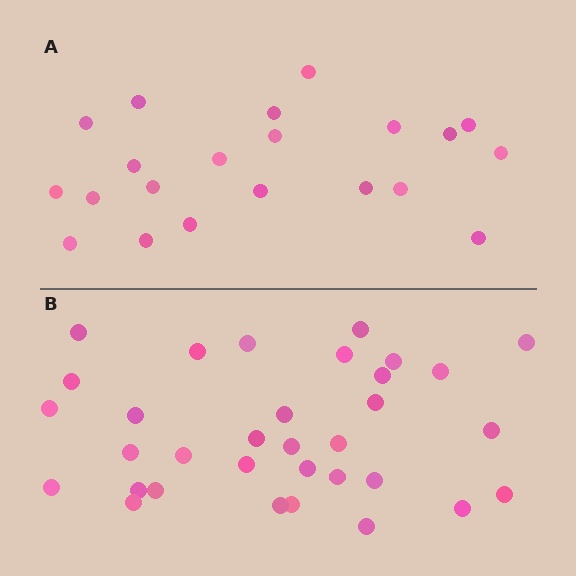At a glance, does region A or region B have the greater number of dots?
Region B (the bottom region) has more dots.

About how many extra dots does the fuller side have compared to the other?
Region B has roughly 12 or so more dots than region A.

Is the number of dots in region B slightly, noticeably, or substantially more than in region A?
Region B has substantially more. The ratio is roughly 1.6 to 1.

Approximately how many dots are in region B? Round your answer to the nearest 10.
About 30 dots. (The exact count is 33, which rounds to 30.)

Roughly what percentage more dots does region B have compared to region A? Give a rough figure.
About 55% more.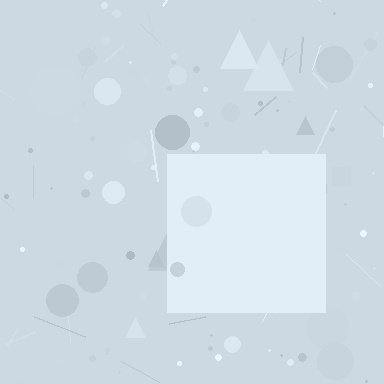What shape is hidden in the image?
A square is hidden in the image.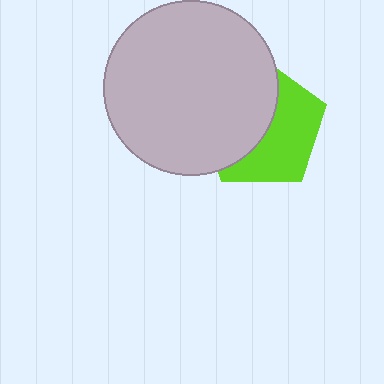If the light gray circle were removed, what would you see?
You would see the complete lime pentagon.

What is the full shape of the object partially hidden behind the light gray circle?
The partially hidden object is a lime pentagon.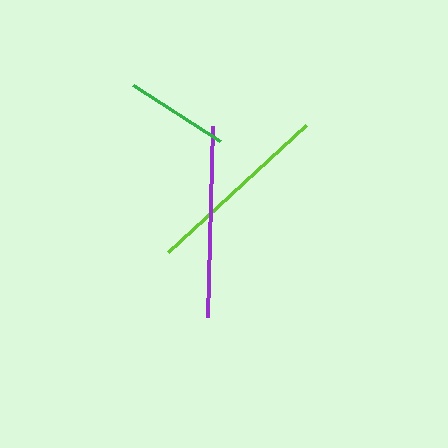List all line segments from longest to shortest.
From longest to shortest: purple, lime, green.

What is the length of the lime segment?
The lime segment is approximately 188 pixels long.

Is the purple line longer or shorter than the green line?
The purple line is longer than the green line.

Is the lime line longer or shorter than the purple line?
The purple line is longer than the lime line.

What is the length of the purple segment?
The purple segment is approximately 191 pixels long.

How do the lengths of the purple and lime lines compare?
The purple and lime lines are approximately the same length.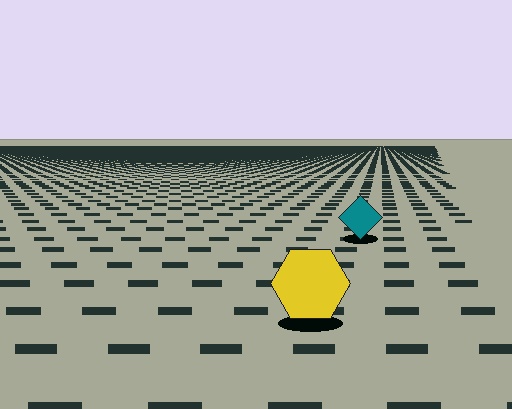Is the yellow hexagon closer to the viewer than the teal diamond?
Yes. The yellow hexagon is closer — you can tell from the texture gradient: the ground texture is coarser near it.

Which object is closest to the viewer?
The yellow hexagon is closest. The texture marks near it are larger and more spread out.